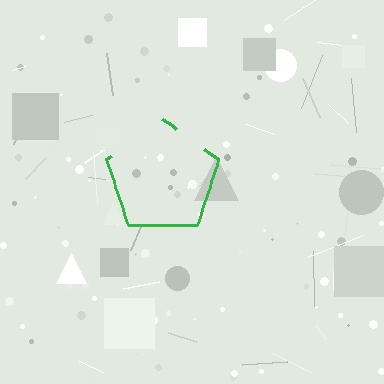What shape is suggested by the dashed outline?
The dashed outline suggests a pentagon.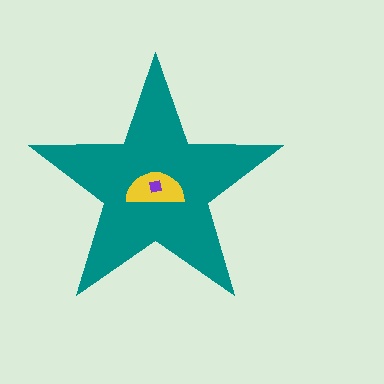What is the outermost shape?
The teal star.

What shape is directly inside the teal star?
The yellow semicircle.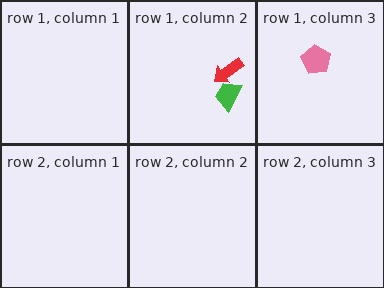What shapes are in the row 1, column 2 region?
The red arrow, the green trapezoid.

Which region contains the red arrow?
The row 1, column 2 region.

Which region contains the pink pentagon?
The row 1, column 3 region.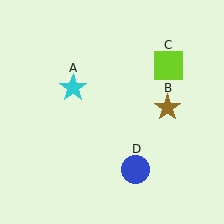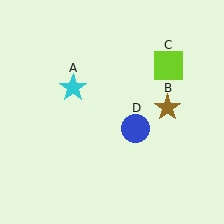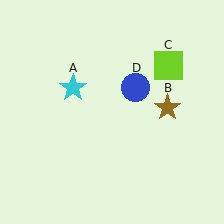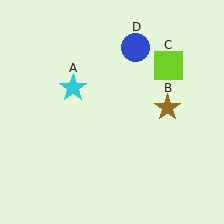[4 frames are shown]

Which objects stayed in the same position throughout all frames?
Cyan star (object A) and brown star (object B) and lime square (object C) remained stationary.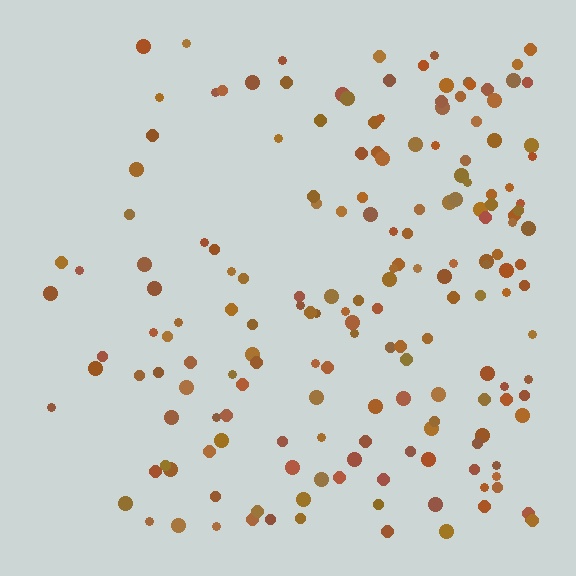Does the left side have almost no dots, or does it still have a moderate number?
Still a moderate number, just noticeably fewer than the right.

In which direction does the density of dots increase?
From left to right, with the right side densest.